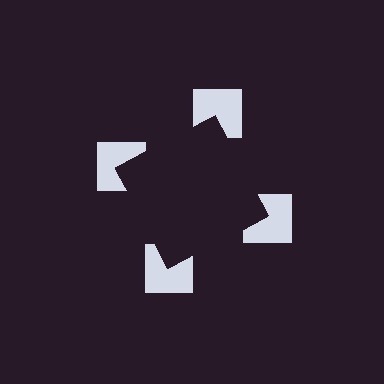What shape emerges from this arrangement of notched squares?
An illusory square — its edges are inferred from the aligned wedge cuts in the notched squares, not physically drawn.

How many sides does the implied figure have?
4 sides.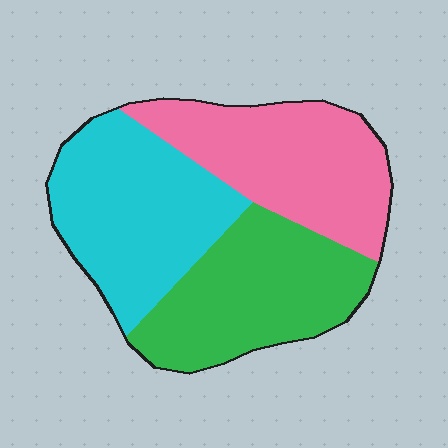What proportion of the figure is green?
Green takes up about one third (1/3) of the figure.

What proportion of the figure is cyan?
Cyan takes up about one third (1/3) of the figure.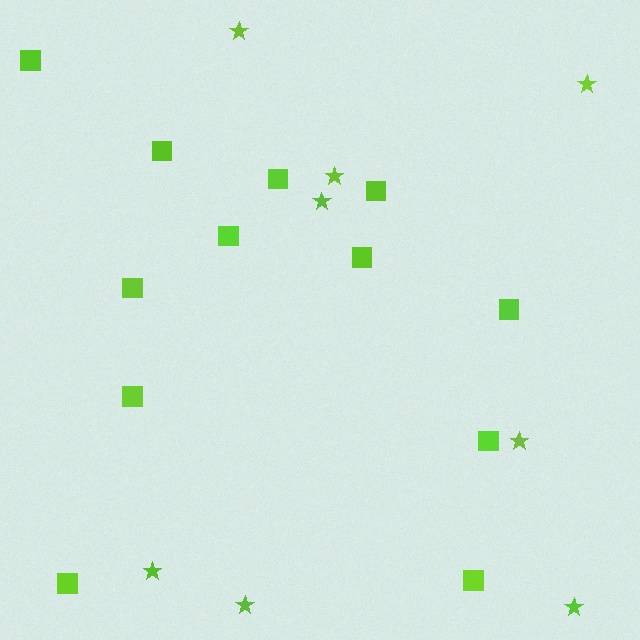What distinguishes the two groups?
There are 2 groups: one group of stars (8) and one group of squares (12).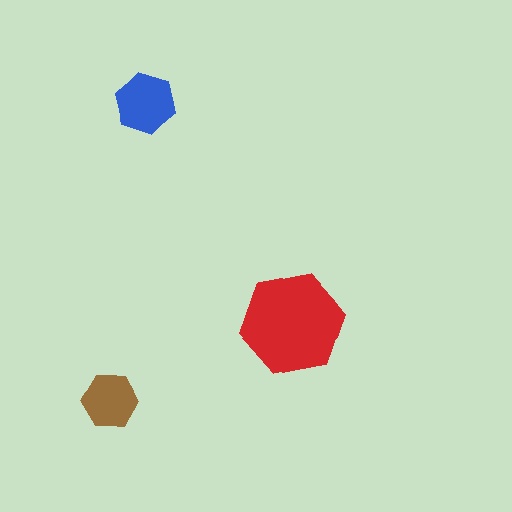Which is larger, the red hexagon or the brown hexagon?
The red one.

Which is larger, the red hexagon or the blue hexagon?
The red one.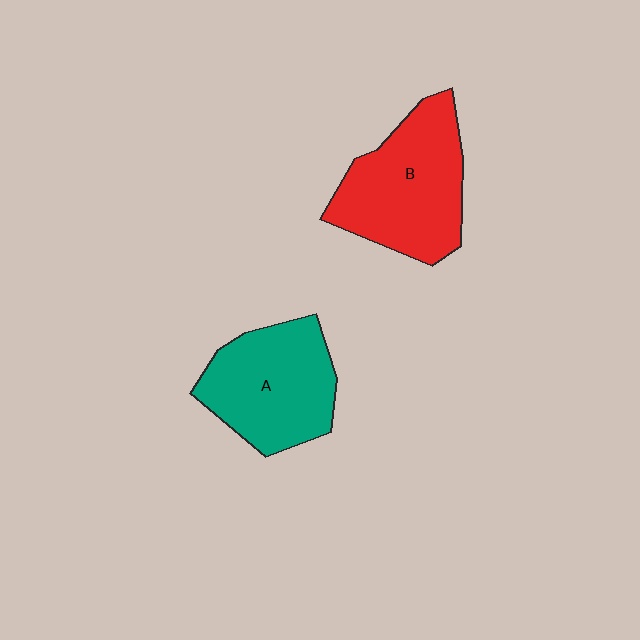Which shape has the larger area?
Shape B (red).